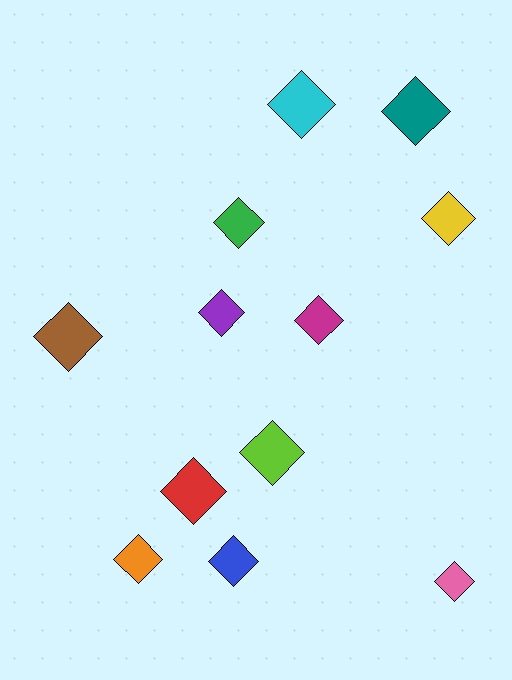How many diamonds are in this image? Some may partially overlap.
There are 12 diamonds.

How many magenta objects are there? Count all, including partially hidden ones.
There is 1 magenta object.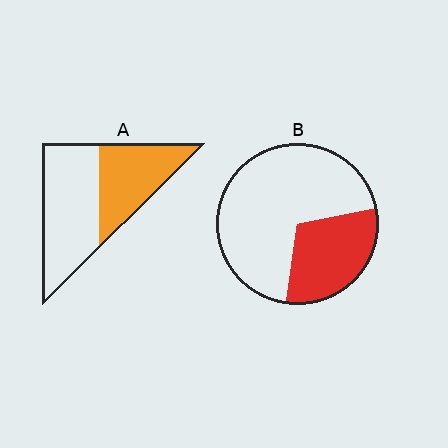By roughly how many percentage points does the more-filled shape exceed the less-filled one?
By roughly 10 percentage points (A over B).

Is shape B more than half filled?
No.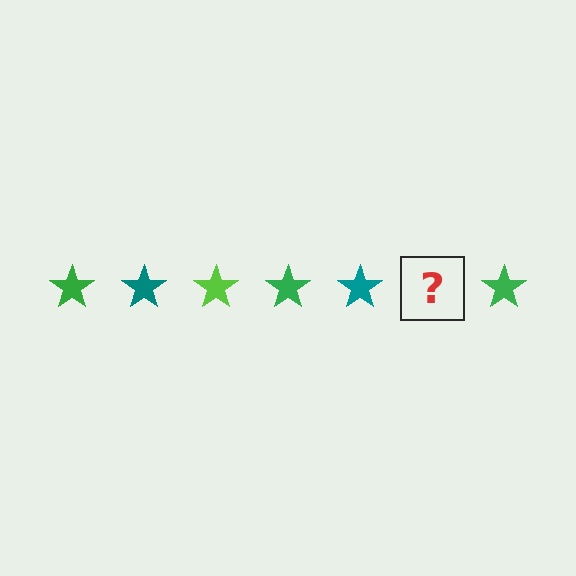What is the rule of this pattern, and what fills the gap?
The rule is that the pattern cycles through green, teal, lime stars. The gap should be filled with a lime star.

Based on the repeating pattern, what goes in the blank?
The blank should be a lime star.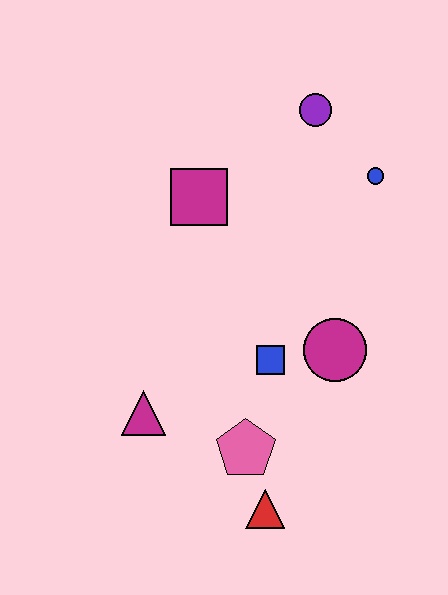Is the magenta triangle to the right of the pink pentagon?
No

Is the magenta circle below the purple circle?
Yes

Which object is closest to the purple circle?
The blue circle is closest to the purple circle.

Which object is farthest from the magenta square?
The red triangle is farthest from the magenta square.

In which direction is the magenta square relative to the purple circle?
The magenta square is to the left of the purple circle.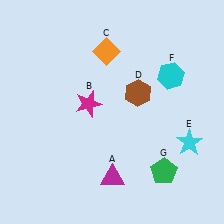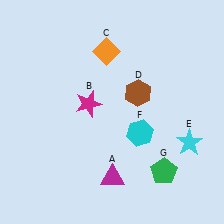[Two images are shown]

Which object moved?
The cyan hexagon (F) moved down.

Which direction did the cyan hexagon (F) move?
The cyan hexagon (F) moved down.